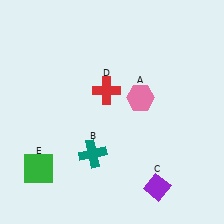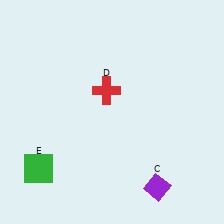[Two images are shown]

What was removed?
The teal cross (B), the pink hexagon (A) were removed in Image 2.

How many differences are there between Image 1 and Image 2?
There are 2 differences between the two images.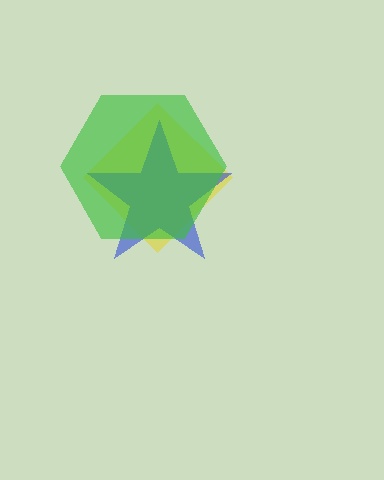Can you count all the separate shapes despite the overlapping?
Yes, there are 3 separate shapes.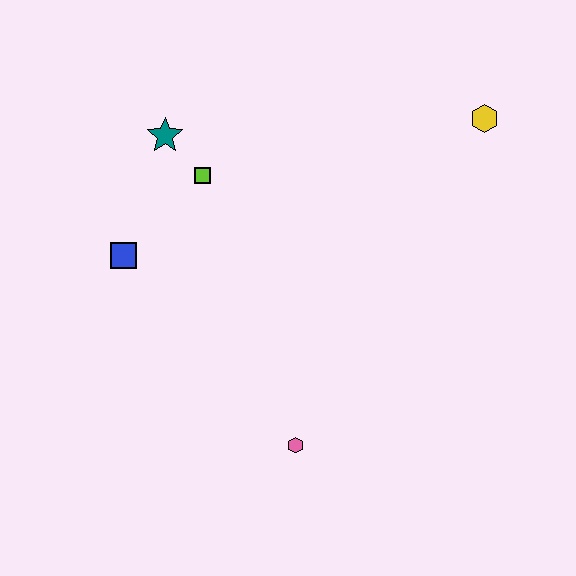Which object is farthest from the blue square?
The yellow hexagon is farthest from the blue square.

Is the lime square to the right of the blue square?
Yes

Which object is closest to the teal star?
The lime square is closest to the teal star.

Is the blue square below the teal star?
Yes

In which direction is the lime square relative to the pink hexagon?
The lime square is above the pink hexagon.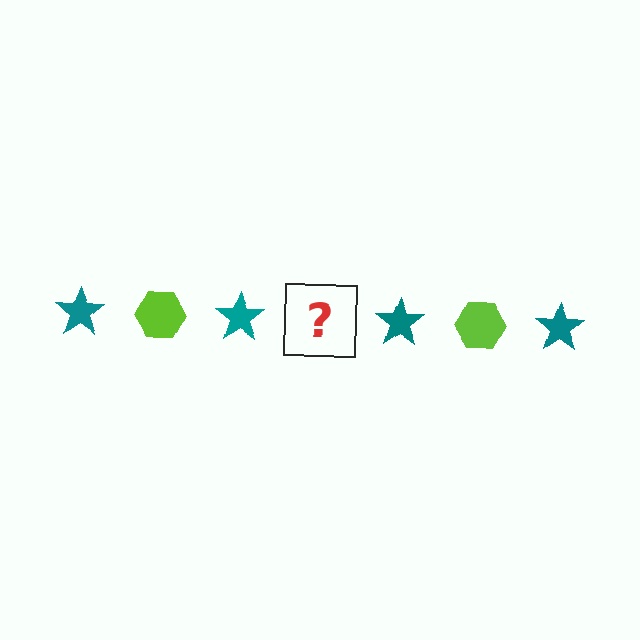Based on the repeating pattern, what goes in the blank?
The blank should be a lime hexagon.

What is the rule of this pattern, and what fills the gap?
The rule is that the pattern alternates between teal star and lime hexagon. The gap should be filled with a lime hexagon.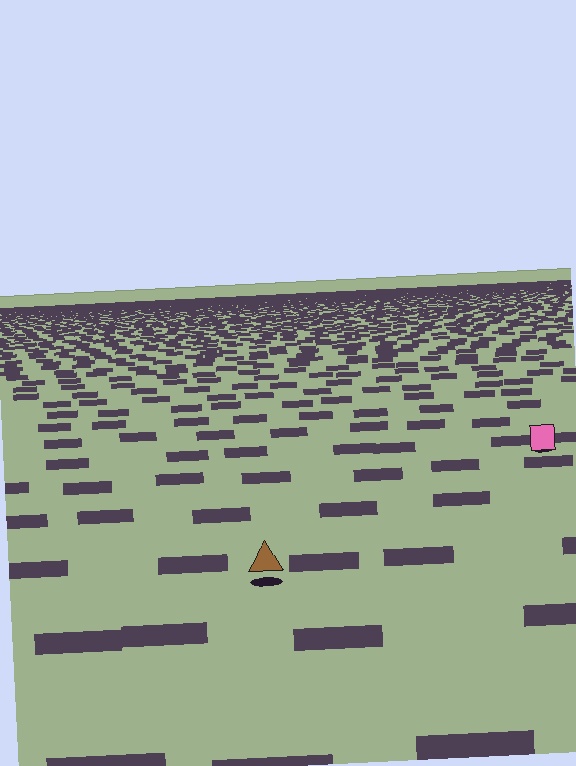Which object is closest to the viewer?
The brown triangle is closest. The texture marks near it are larger and more spread out.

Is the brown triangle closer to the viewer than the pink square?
Yes. The brown triangle is closer — you can tell from the texture gradient: the ground texture is coarser near it.